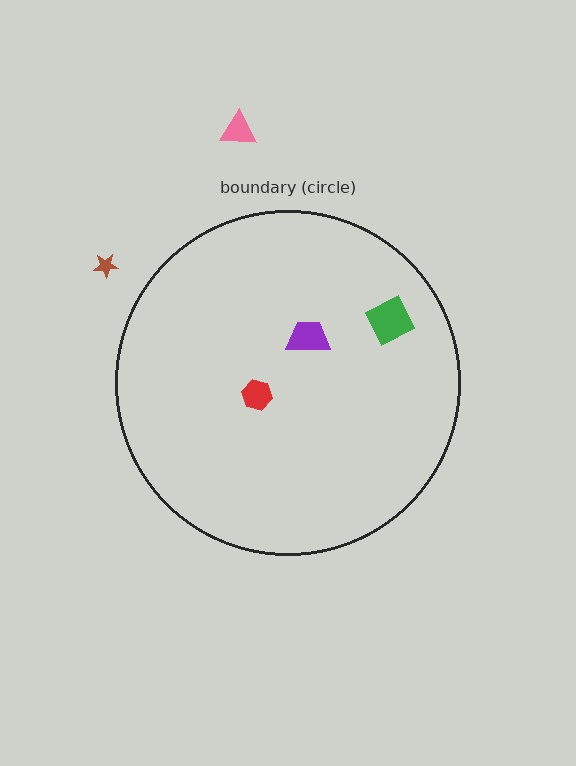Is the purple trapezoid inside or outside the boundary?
Inside.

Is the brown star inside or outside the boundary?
Outside.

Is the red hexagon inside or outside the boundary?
Inside.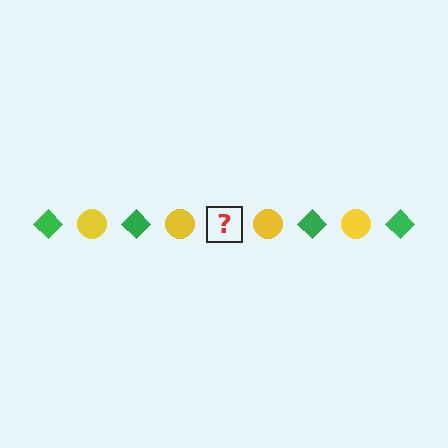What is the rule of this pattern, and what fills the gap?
The rule is that the pattern alternates between green diamond and yellow circle. The gap should be filled with a green diamond.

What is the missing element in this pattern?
The missing element is a green diamond.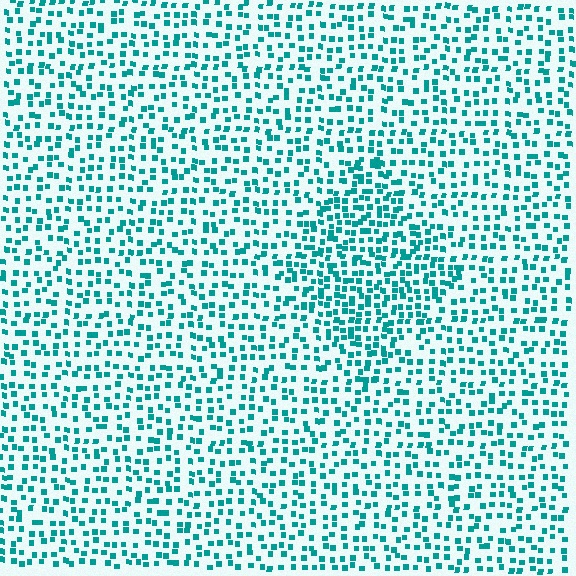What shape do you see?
I see a diamond.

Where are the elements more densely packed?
The elements are more densely packed inside the diamond boundary.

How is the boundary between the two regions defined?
The boundary is defined by a change in element density (approximately 1.6x ratio). All elements are the same color, size, and shape.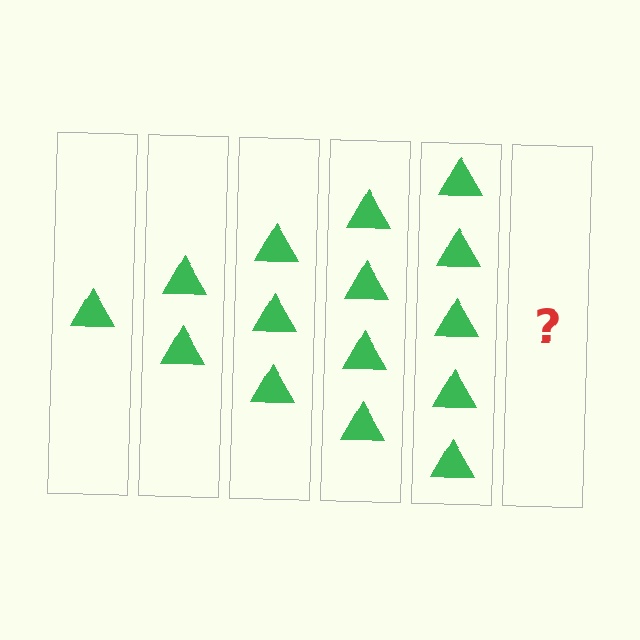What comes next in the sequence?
The next element should be 6 triangles.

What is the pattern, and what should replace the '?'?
The pattern is that each step adds one more triangle. The '?' should be 6 triangles.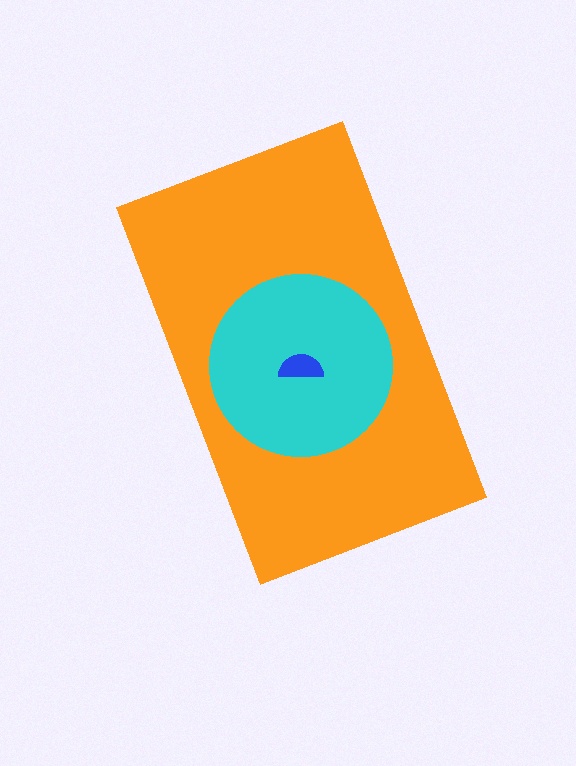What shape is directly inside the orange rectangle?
The cyan circle.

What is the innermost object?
The blue semicircle.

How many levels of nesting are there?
3.